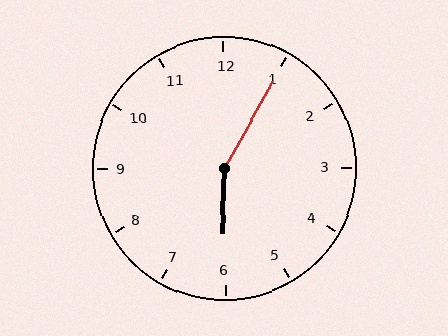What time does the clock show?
6:05.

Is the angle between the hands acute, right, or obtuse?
It is obtuse.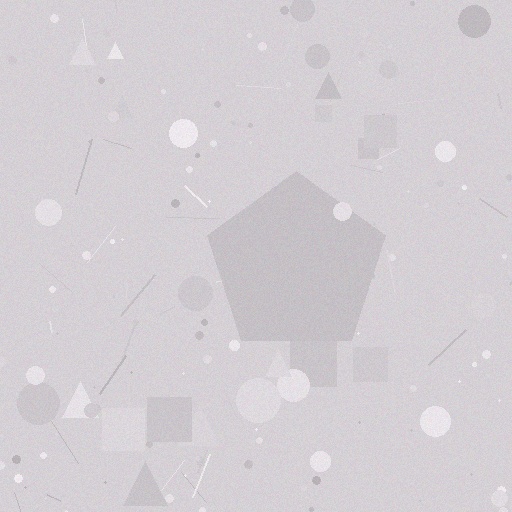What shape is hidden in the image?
A pentagon is hidden in the image.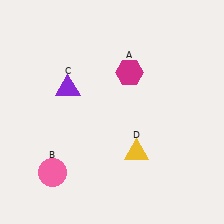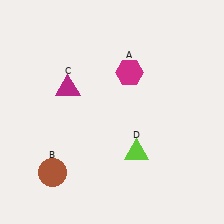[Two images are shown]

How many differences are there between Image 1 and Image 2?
There are 3 differences between the two images.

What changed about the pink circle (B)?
In Image 1, B is pink. In Image 2, it changed to brown.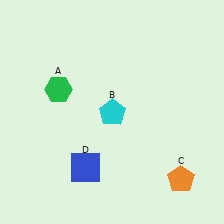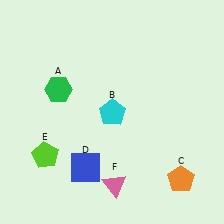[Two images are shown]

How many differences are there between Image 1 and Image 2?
There are 2 differences between the two images.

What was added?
A lime pentagon (E), a pink triangle (F) were added in Image 2.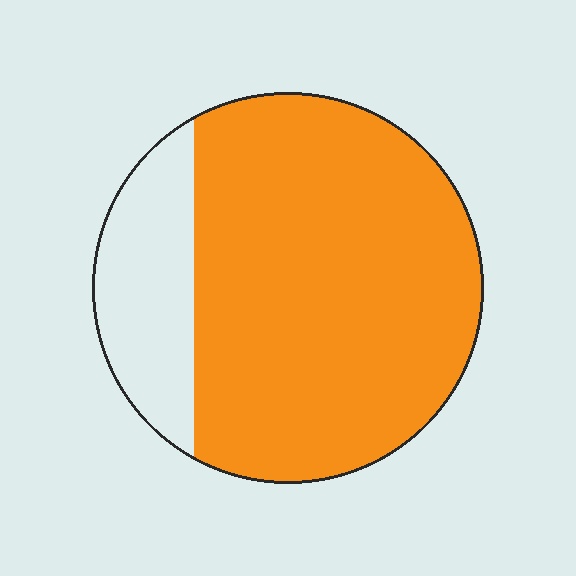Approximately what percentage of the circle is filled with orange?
Approximately 80%.